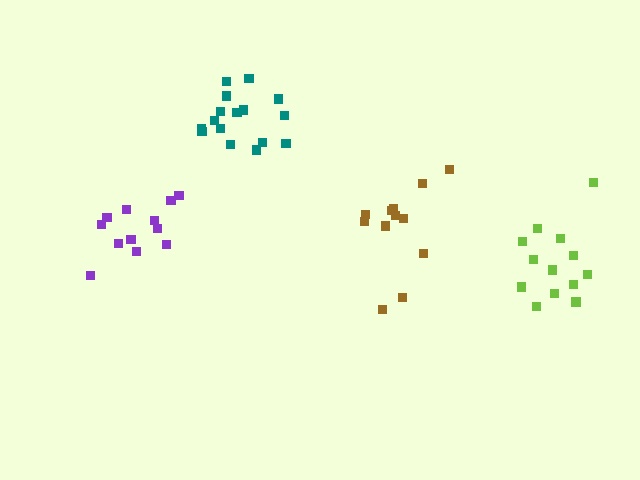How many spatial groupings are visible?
There are 4 spatial groupings.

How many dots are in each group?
Group 1: 16 dots, Group 2: 12 dots, Group 3: 12 dots, Group 4: 13 dots (53 total).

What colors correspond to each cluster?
The clusters are colored: teal, brown, purple, lime.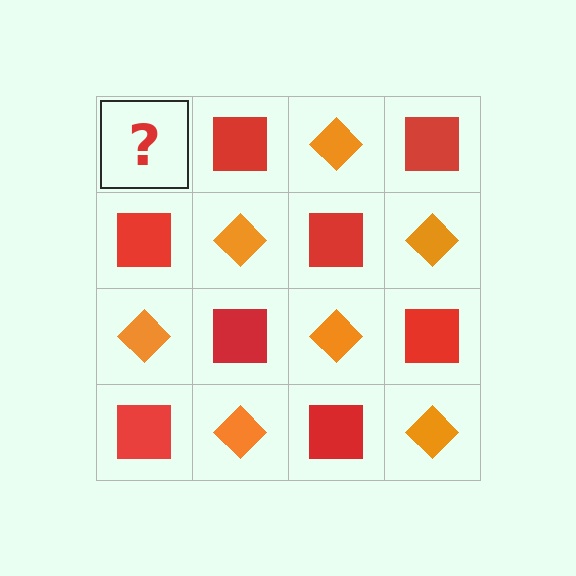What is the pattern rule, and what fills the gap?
The rule is that it alternates orange diamond and red square in a checkerboard pattern. The gap should be filled with an orange diamond.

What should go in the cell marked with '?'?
The missing cell should contain an orange diamond.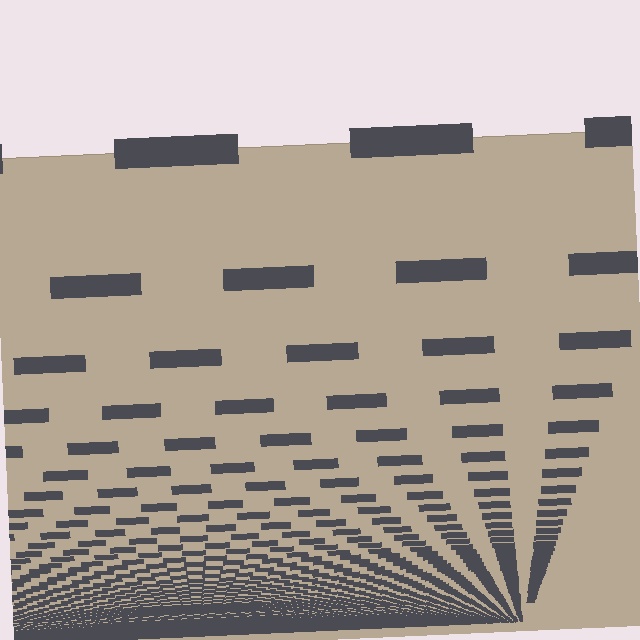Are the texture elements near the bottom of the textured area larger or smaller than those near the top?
Smaller. The gradient is inverted — elements near the bottom are smaller and denser.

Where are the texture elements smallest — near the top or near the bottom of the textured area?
Near the bottom.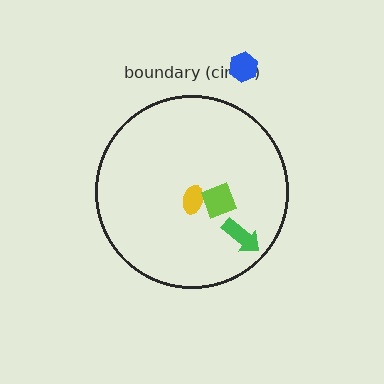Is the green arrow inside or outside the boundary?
Inside.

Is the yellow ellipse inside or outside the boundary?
Inside.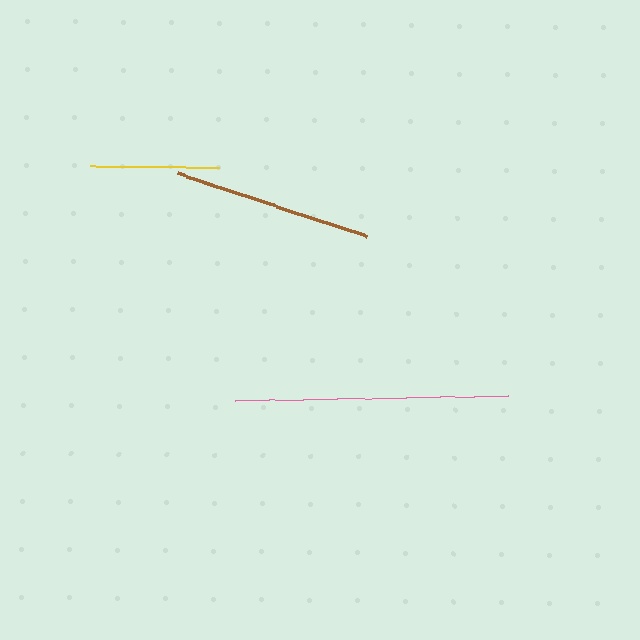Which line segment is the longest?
The pink line is the longest at approximately 273 pixels.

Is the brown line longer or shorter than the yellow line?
The brown line is longer than the yellow line.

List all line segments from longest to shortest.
From longest to shortest: pink, brown, yellow.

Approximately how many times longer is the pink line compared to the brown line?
The pink line is approximately 1.4 times the length of the brown line.